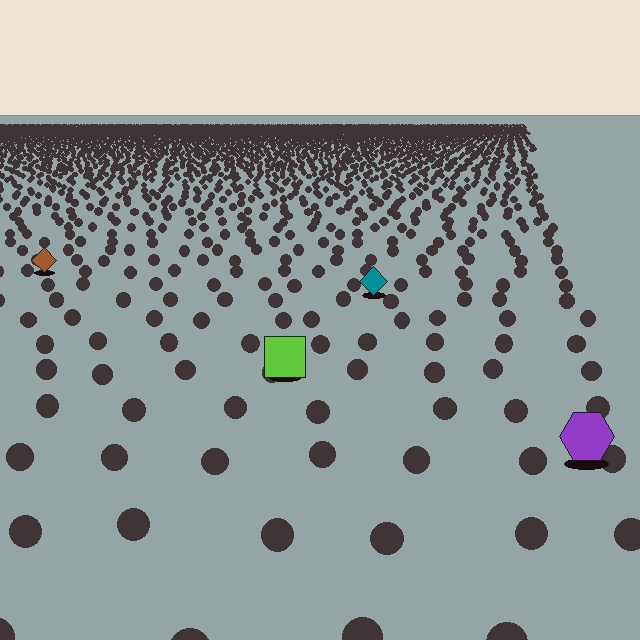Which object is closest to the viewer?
The purple hexagon is closest. The texture marks near it are larger and more spread out.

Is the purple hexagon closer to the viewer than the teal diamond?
Yes. The purple hexagon is closer — you can tell from the texture gradient: the ground texture is coarser near it.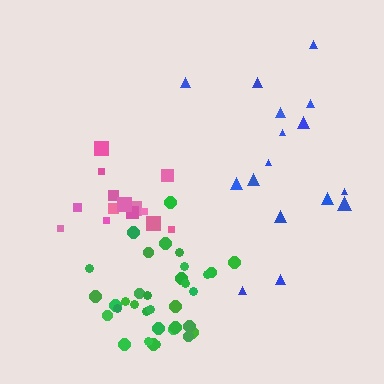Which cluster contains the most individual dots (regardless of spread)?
Green (34).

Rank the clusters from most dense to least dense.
green, pink, blue.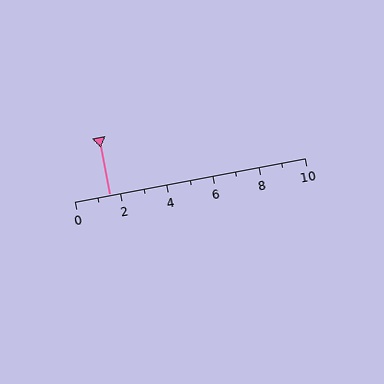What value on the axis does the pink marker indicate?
The marker indicates approximately 1.5.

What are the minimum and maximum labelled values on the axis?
The axis runs from 0 to 10.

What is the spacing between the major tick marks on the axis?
The major ticks are spaced 2 apart.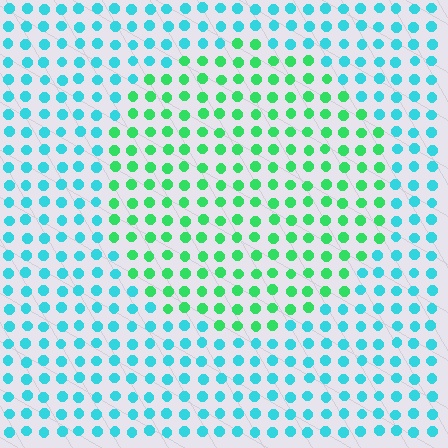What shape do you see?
I see a circle.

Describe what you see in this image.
The image is filled with small cyan elements in a uniform arrangement. A circle-shaped region is visible where the elements are tinted to a slightly different hue, forming a subtle color boundary.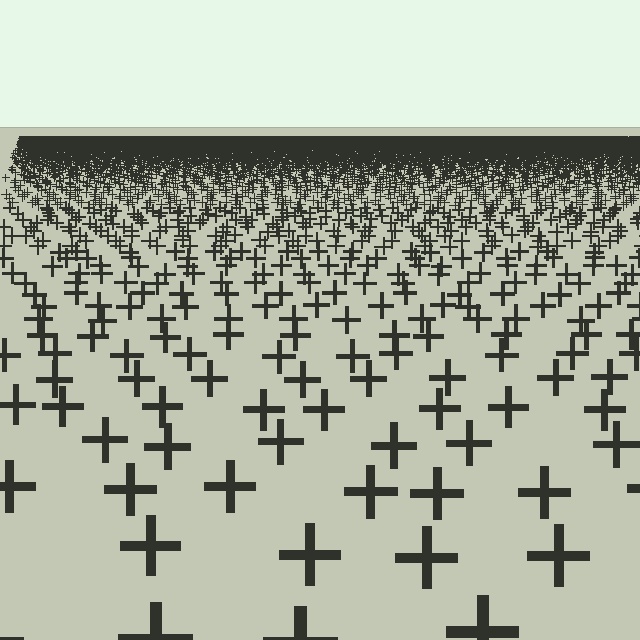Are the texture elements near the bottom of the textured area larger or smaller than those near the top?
Larger. Near the bottom, elements are closer to the viewer and appear at a bigger on-screen size.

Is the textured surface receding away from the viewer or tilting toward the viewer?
The surface is receding away from the viewer. Texture elements get smaller and denser toward the top.